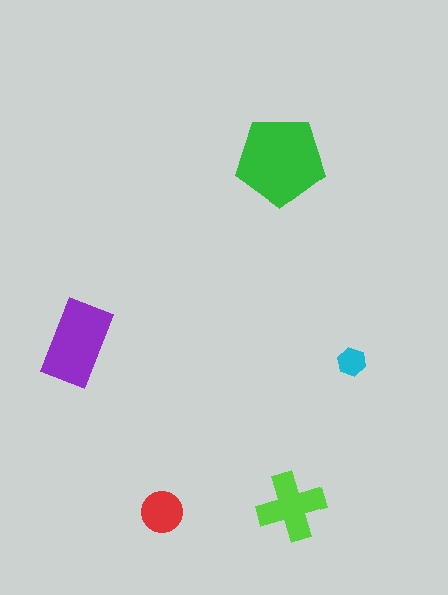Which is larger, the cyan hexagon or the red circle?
The red circle.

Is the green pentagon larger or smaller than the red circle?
Larger.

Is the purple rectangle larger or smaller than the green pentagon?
Smaller.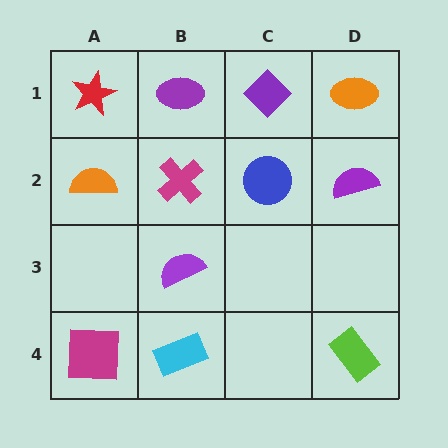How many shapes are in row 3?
1 shape.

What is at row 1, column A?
A red star.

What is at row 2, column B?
A magenta cross.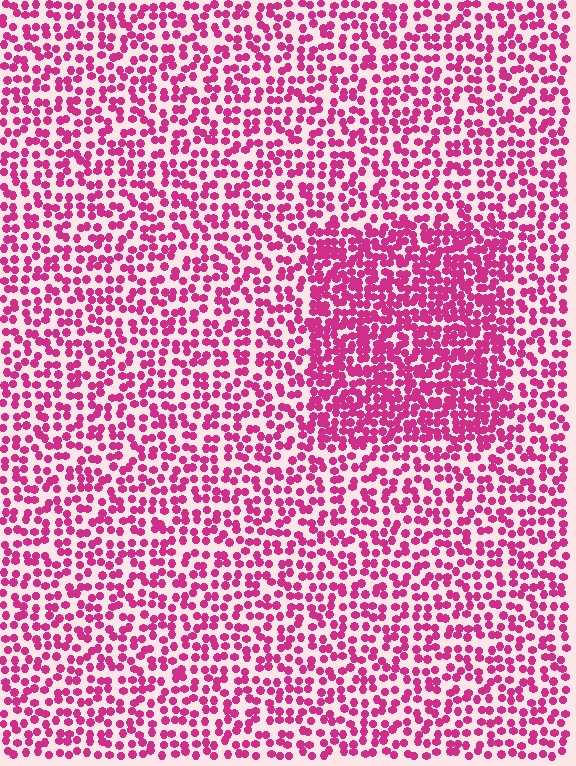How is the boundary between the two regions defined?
The boundary is defined by a change in element density (approximately 1.8x ratio). All elements are the same color, size, and shape.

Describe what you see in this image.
The image contains small magenta elements arranged at two different densities. A rectangle-shaped region is visible where the elements are more densely packed than the surrounding area.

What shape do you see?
I see a rectangle.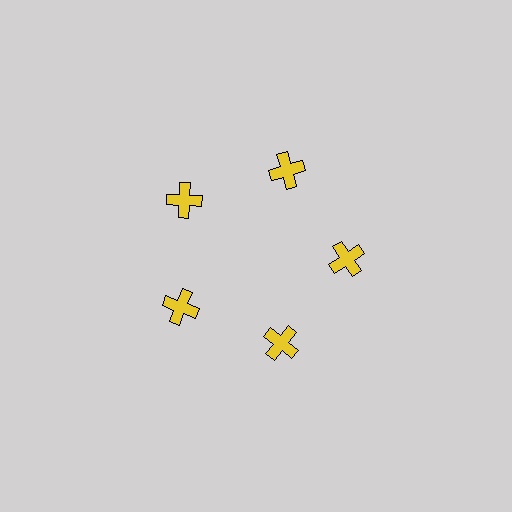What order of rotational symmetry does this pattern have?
This pattern has 5-fold rotational symmetry.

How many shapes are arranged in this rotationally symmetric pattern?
There are 5 shapes, arranged in 5 groups of 1.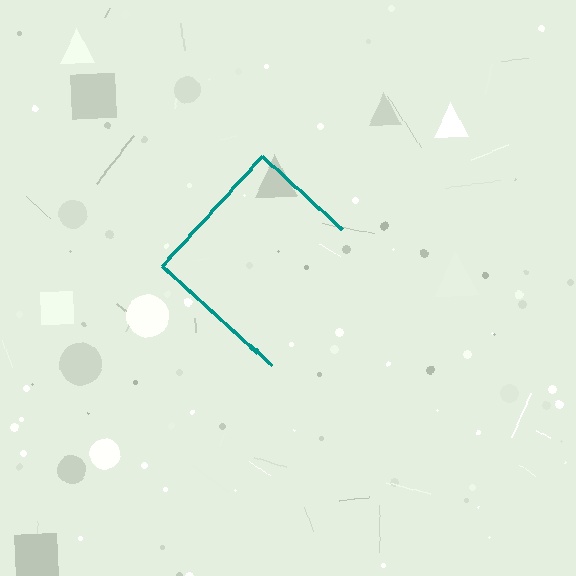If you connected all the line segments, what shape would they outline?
They would outline a diamond.